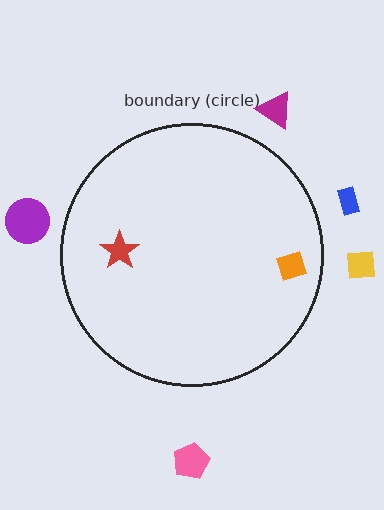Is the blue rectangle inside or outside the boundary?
Outside.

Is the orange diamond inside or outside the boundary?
Inside.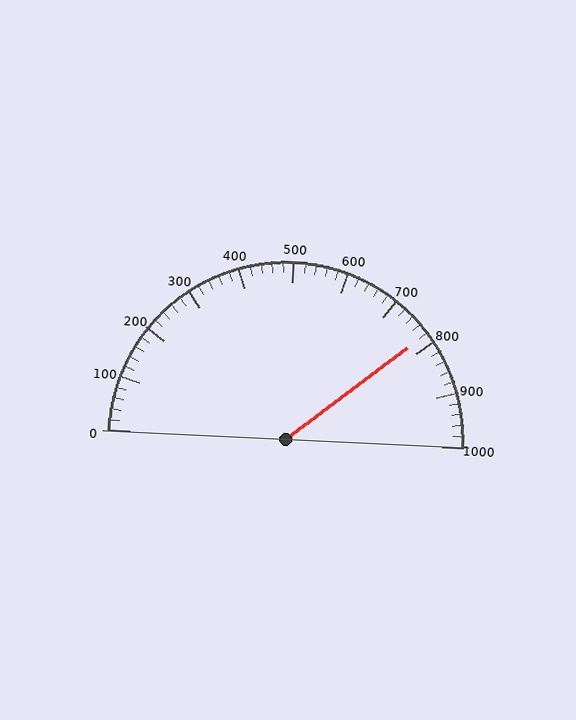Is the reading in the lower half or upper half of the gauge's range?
The reading is in the upper half of the range (0 to 1000).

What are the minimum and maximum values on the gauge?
The gauge ranges from 0 to 1000.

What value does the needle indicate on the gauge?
The needle indicates approximately 780.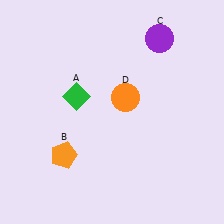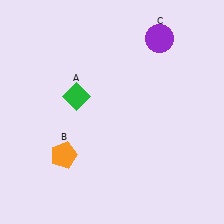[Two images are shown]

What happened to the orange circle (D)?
The orange circle (D) was removed in Image 2. It was in the top-right area of Image 1.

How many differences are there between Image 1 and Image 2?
There is 1 difference between the two images.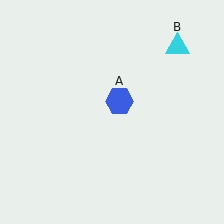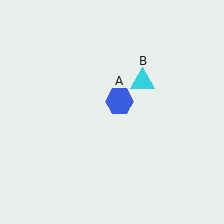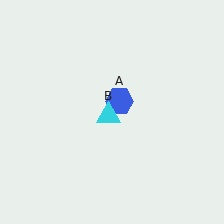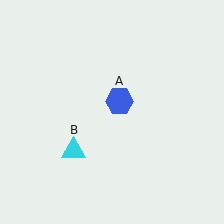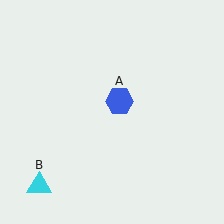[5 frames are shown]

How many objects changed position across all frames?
1 object changed position: cyan triangle (object B).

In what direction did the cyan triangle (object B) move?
The cyan triangle (object B) moved down and to the left.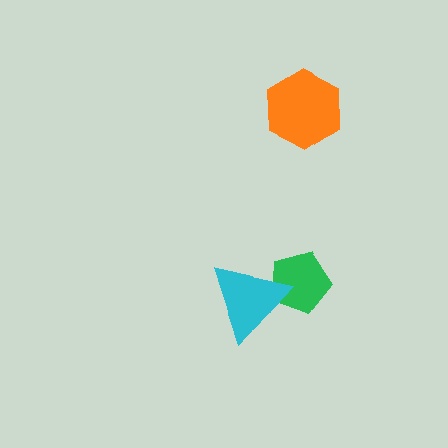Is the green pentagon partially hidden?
Yes, it is partially covered by another shape.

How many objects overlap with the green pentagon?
1 object overlaps with the green pentagon.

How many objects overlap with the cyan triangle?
1 object overlaps with the cyan triangle.